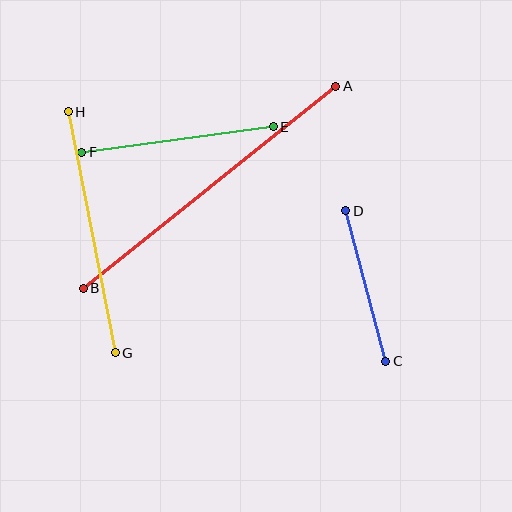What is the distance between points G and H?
The distance is approximately 246 pixels.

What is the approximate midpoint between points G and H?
The midpoint is at approximately (92, 232) pixels.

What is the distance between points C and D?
The distance is approximately 155 pixels.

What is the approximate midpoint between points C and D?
The midpoint is at approximately (366, 286) pixels.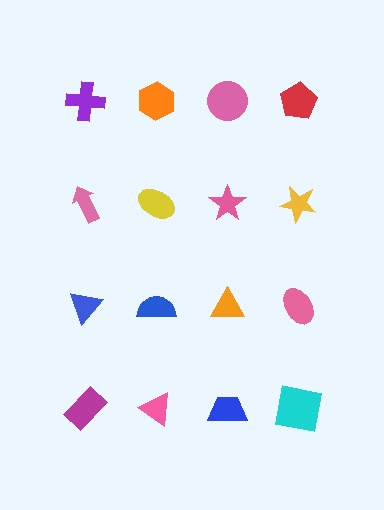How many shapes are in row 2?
4 shapes.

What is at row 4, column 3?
A blue trapezoid.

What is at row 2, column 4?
A yellow star.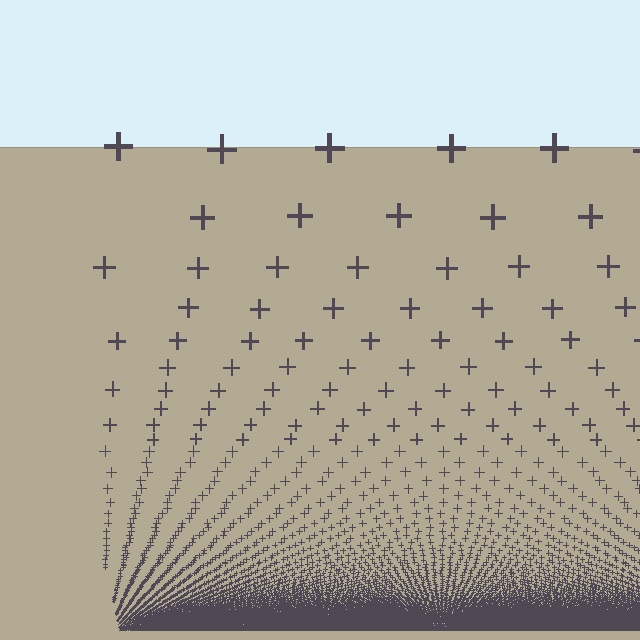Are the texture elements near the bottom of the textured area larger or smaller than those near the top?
Smaller. The gradient is inverted — elements near the bottom are smaller and denser.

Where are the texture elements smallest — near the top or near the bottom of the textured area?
Near the bottom.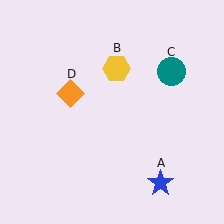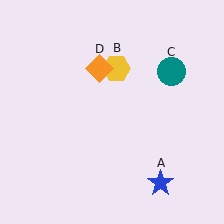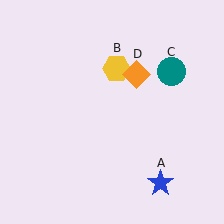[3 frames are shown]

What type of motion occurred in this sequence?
The orange diamond (object D) rotated clockwise around the center of the scene.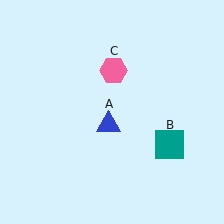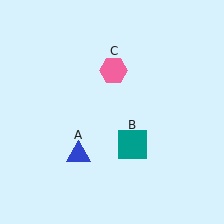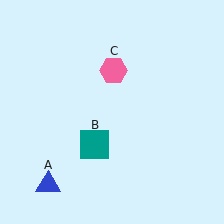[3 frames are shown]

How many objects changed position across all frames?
2 objects changed position: blue triangle (object A), teal square (object B).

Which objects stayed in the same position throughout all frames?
Pink hexagon (object C) remained stationary.